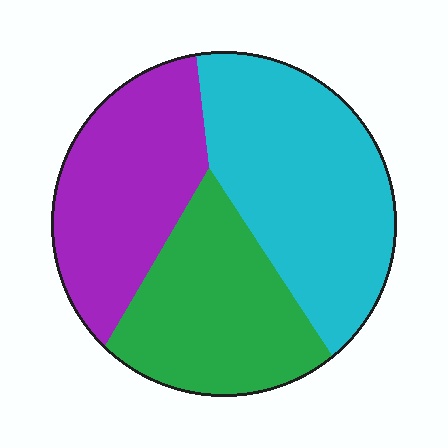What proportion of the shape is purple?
Purple takes up between a sixth and a third of the shape.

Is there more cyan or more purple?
Cyan.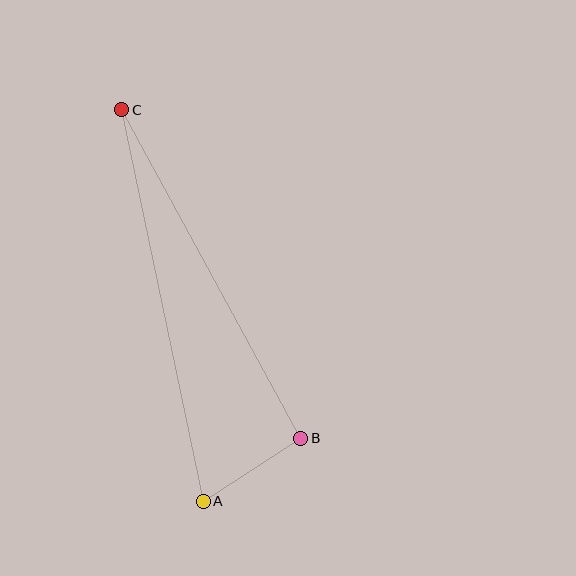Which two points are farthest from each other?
Points A and C are farthest from each other.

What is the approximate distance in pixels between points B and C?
The distance between B and C is approximately 374 pixels.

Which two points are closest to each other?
Points A and B are closest to each other.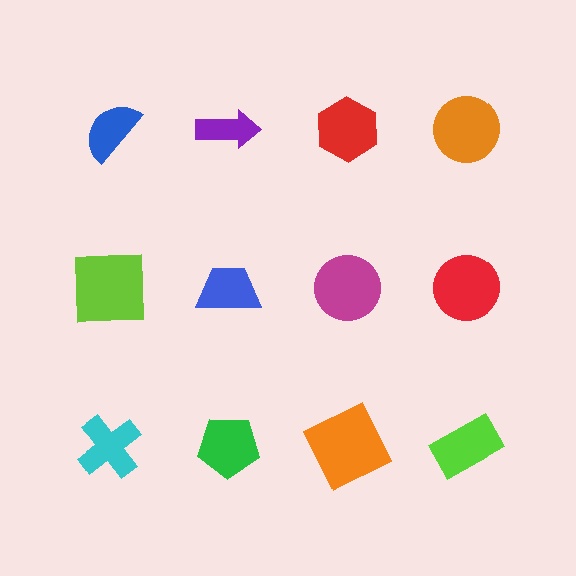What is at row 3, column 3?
An orange square.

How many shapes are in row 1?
4 shapes.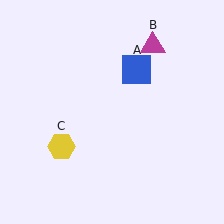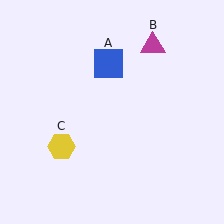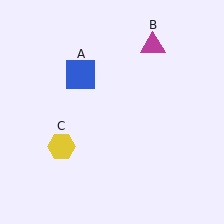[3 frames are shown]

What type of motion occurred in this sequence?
The blue square (object A) rotated counterclockwise around the center of the scene.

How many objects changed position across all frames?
1 object changed position: blue square (object A).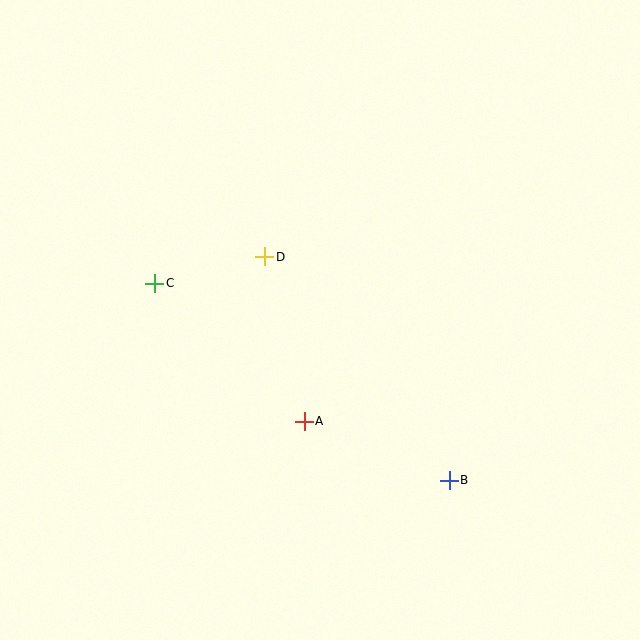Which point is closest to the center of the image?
Point D at (265, 257) is closest to the center.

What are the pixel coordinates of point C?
Point C is at (155, 283).